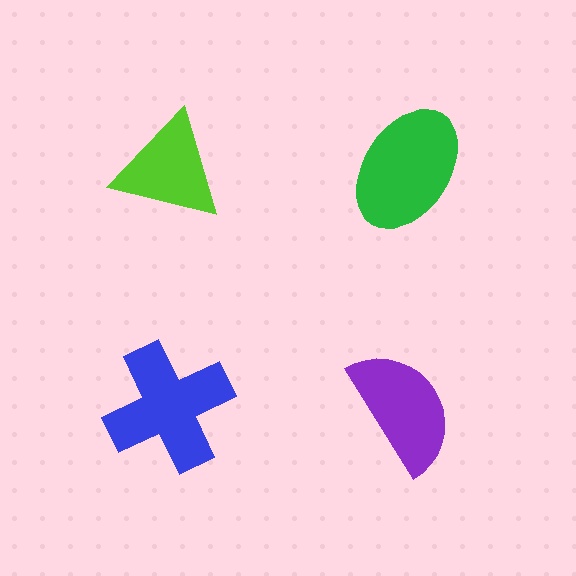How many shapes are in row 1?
2 shapes.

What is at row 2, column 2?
A purple semicircle.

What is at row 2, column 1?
A blue cross.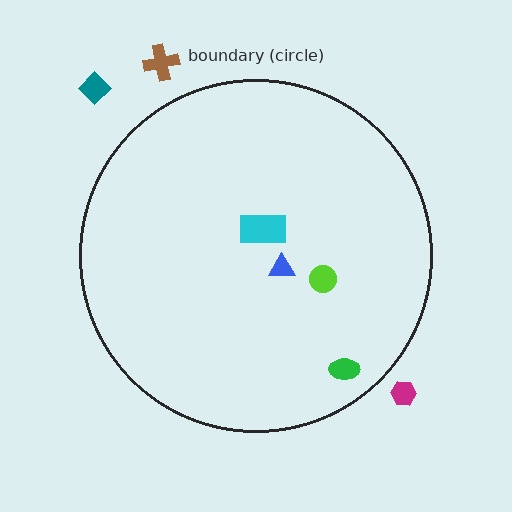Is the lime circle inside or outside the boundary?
Inside.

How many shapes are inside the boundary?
4 inside, 3 outside.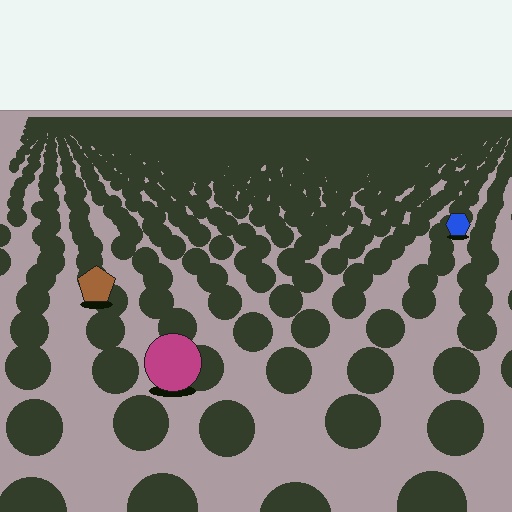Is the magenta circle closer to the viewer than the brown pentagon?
Yes. The magenta circle is closer — you can tell from the texture gradient: the ground texture is coarser near it.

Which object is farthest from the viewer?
The blue hexagon is farthest from the viewer. It appears smaller and the ground texture around it is denser.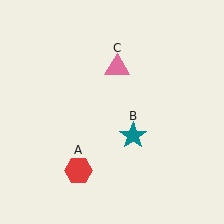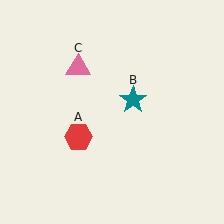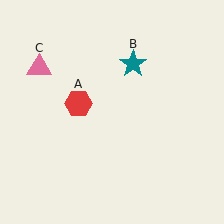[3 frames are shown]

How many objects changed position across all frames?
3 objects changed position: red hexagon (object A), teal star (object B), pink triangle (object C).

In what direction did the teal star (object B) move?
The teal star (object B) moved up.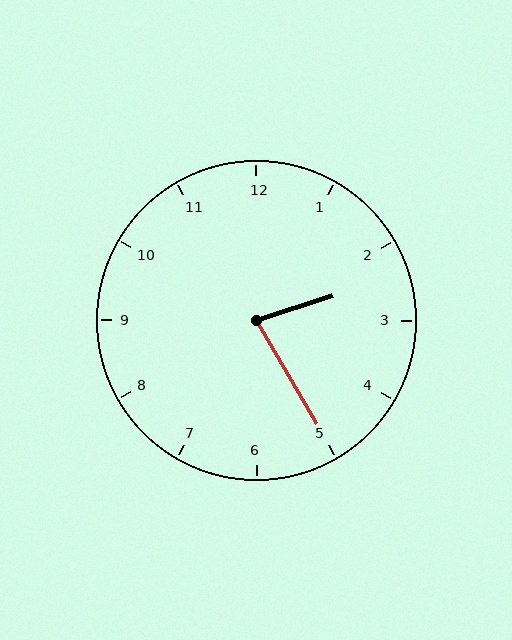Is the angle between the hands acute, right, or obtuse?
It is acute.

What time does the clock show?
2:25.